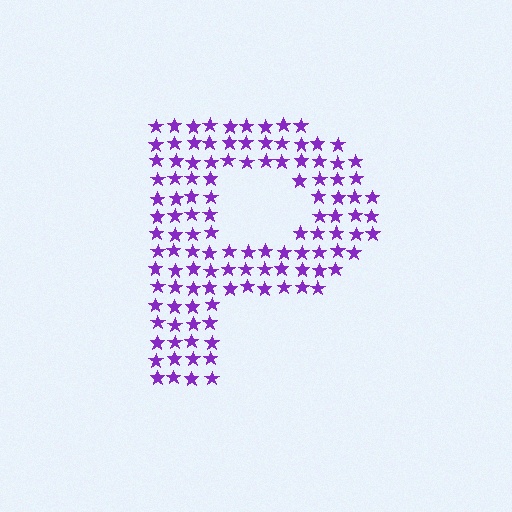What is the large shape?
The large shape is the letter P.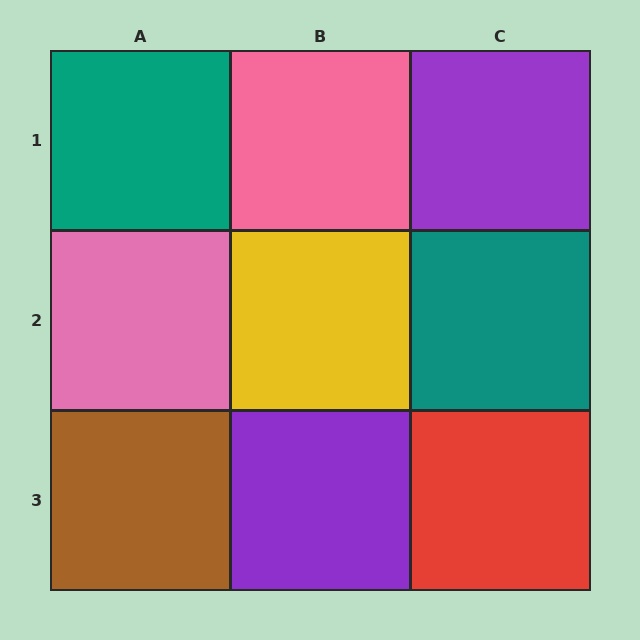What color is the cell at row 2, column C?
Teal.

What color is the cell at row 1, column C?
Purple.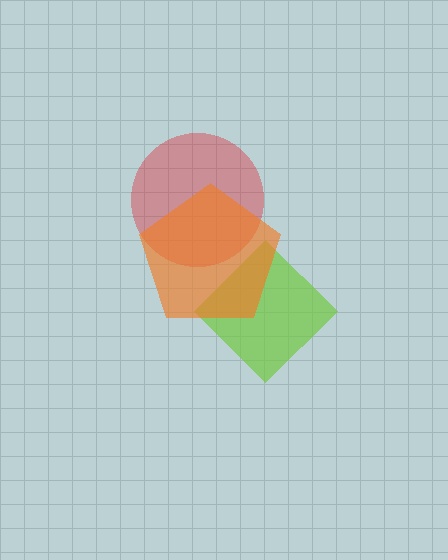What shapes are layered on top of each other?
The layered shapes are: a lime diamond, a red circle, an orange pentagon.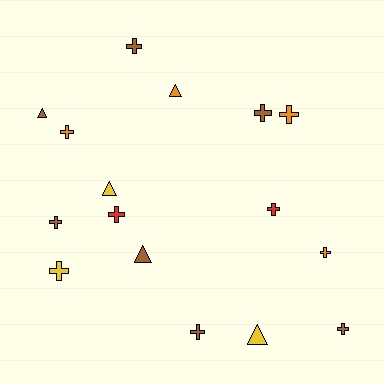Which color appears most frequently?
Brown, with 7 objects.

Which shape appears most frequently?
Cross, with 11 objects.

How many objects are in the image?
There are 16 objects.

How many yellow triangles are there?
There are 2 yellow triangles.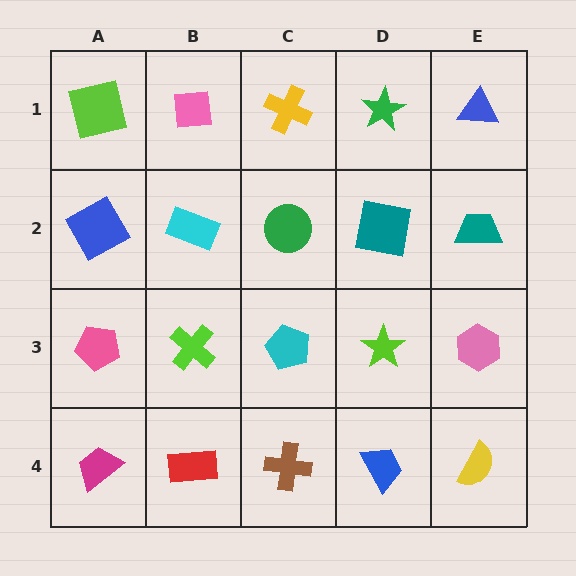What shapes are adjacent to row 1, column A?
A blue square (row 2, column A), a pink square (row 1, column B).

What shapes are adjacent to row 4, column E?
A pink hexagon (row 3, column E), a blue trapezoid (row 4, column D).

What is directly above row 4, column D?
A lime star.